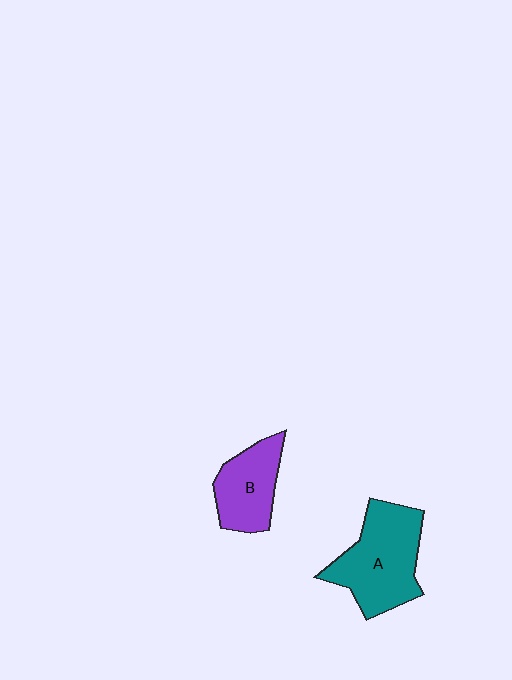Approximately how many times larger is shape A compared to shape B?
Approximately 1.5 times.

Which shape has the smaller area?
Shape B (purple).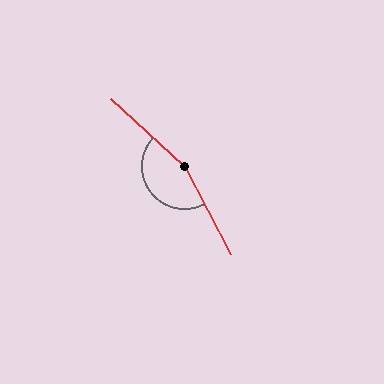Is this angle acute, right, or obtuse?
It is obtuse.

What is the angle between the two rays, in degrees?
Approximately 160 degrees.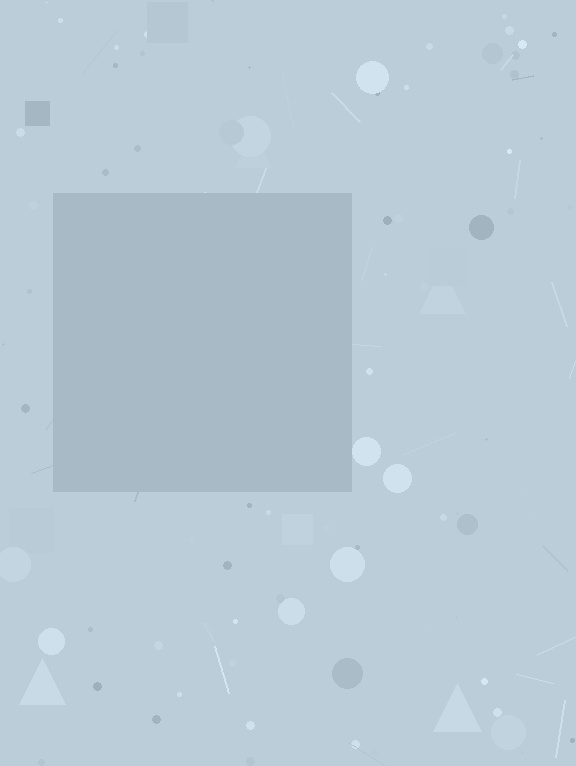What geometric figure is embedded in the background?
A square is embedded in the background.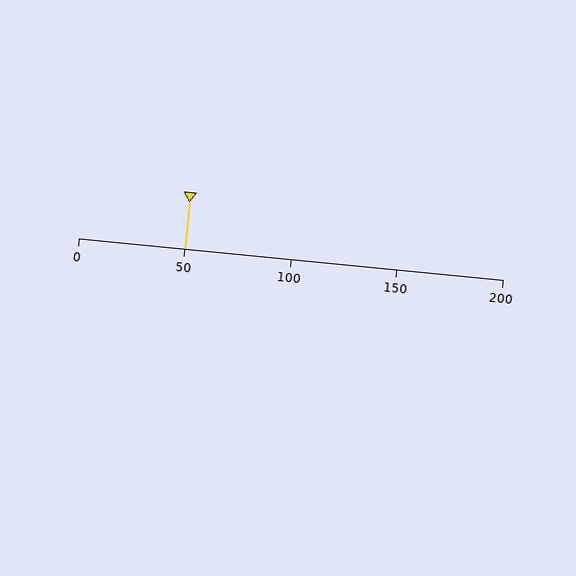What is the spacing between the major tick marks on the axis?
The major ticks are spaced 50 apart.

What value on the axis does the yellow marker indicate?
The marker indicates approximately 50.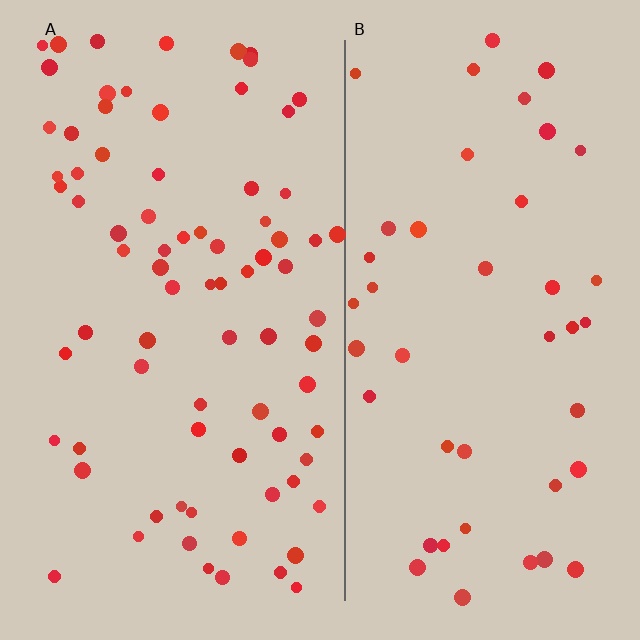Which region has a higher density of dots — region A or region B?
A (the left).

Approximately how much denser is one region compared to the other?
Approximately 1.8× — region A over region B.